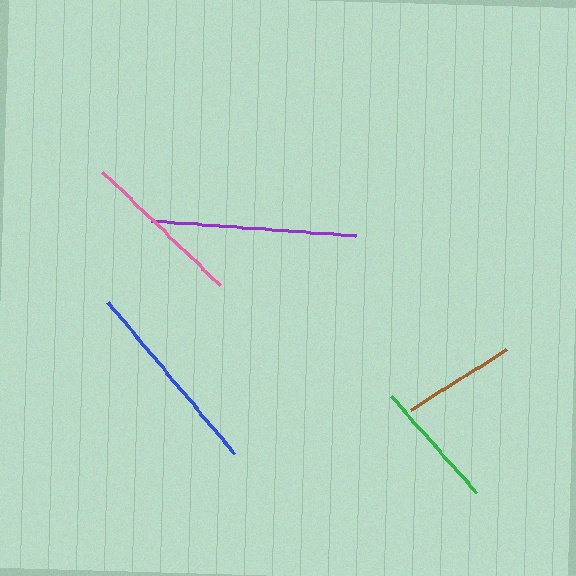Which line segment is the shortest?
The brown line is the shortest at approximately 113 pixels.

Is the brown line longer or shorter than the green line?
The green line is longer than the brown line.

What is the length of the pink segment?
The pink segment is approximately 164 pixels long.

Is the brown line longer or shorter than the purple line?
The purple line is longer than the brown line.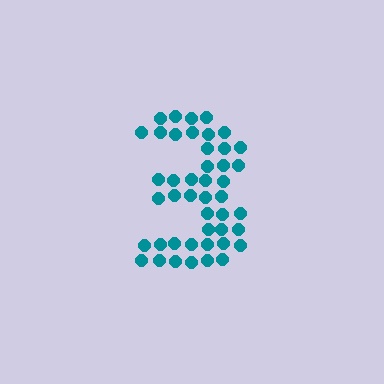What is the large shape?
The large shape is the digit 3.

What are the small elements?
The small elements are circles.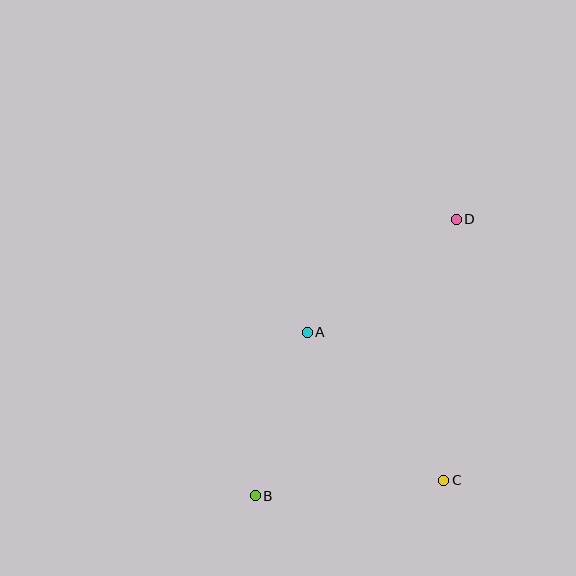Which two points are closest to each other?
Points A and B are closest to each other.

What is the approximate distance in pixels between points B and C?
The distance between B and C is approximately 189 pixels.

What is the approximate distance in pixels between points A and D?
The distance between A and D is approximately 187 pixels.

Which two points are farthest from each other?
Points B and D are farthest from each other.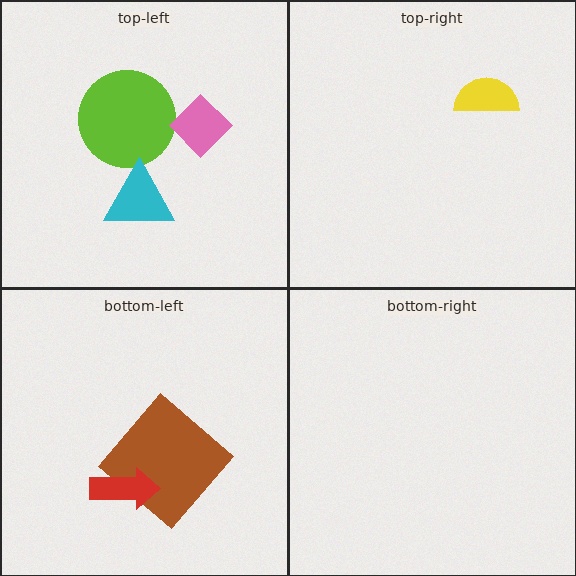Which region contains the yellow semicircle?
The top-right region.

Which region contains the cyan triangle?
The top-left region.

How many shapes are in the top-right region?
1.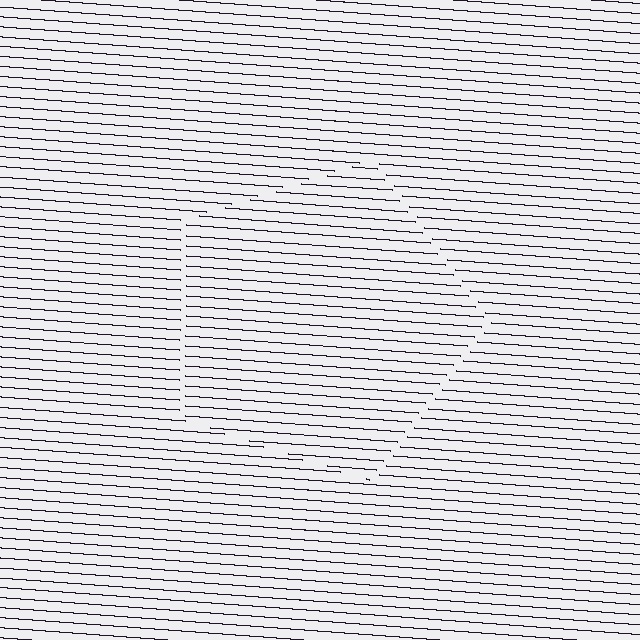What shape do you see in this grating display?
An illusory pentagon. The interior of the shape contains the same grating, shifted by half a period — the contour is defined by the phase discontinuity where line-ends from the inner and outer gratings abut.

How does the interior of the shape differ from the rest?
The interior of the shape contains the same grating, shifted by half a period — the contour is defined by the phase discontinuity where line-ends from the inner and outer gratings abut.